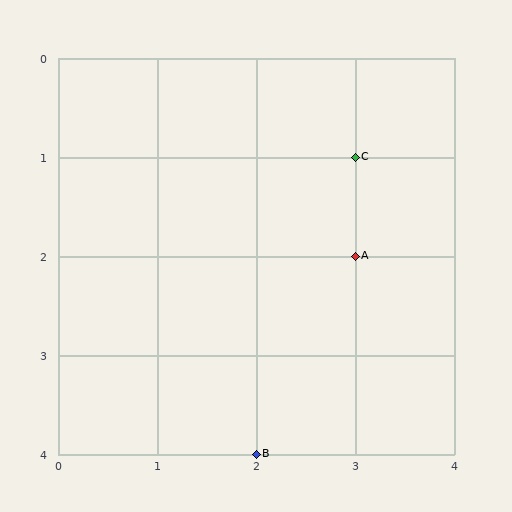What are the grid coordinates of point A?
Point A is at grid coordinates (3, 2).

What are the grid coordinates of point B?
Point B is at grid coordinates (2, 4).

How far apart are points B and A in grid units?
Points B and A are 1 column and 2 rows apart (about 2.2 grid units diagonally).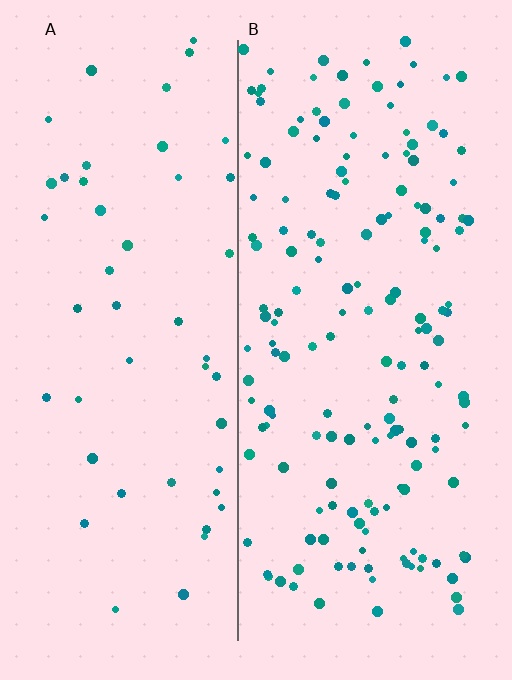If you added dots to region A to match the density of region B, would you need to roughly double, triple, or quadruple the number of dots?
Approximately triple.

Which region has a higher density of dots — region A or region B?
B (the right).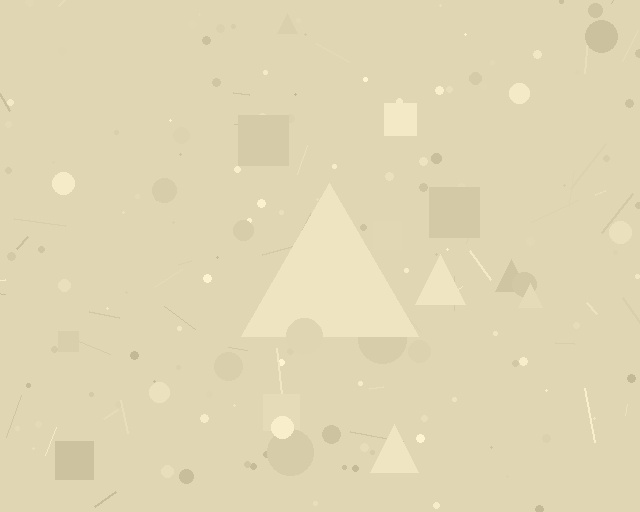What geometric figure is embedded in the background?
A triangle is embedded in the background.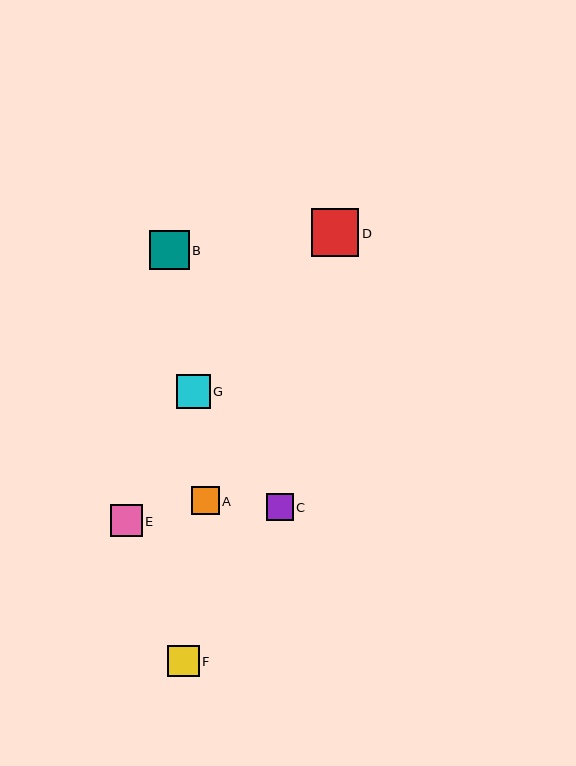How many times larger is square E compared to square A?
Square E is approximately 1.1 times the size of square A.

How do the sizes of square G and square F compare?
Square G and square F are approximately the same size.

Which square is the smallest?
Square C is the smallest with a size of approximately 27 pixels.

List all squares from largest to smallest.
From largest to smallest: D, B, G, F, E, A, C.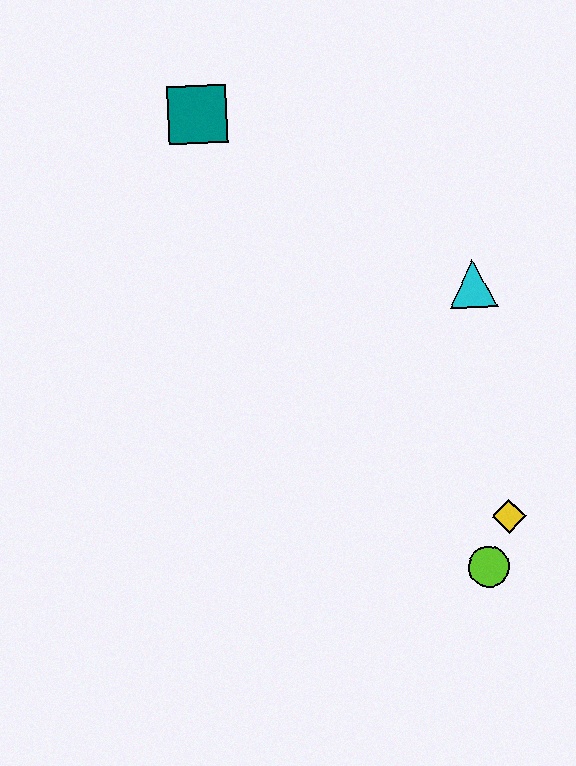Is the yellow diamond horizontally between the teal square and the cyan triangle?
No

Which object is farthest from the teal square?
The lime circle is farthest from the teal square.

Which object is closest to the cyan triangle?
The yellow diamond is closest to the cyan triangle.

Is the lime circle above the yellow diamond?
No